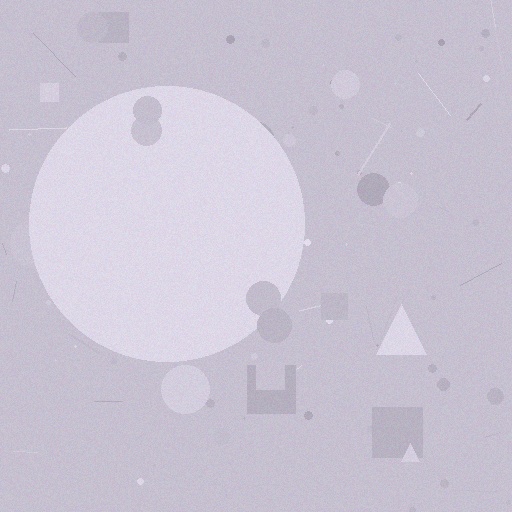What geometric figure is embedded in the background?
A circle is embedded in the background.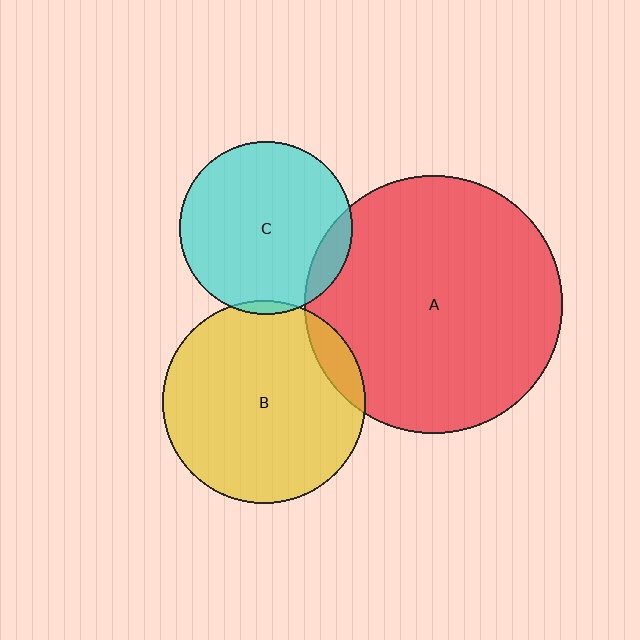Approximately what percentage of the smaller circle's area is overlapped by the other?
Approximately 5%.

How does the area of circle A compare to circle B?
Approximately 1.6 times.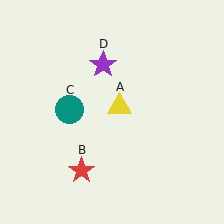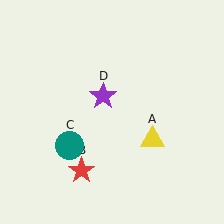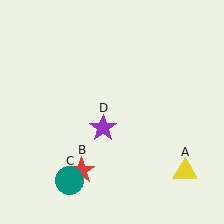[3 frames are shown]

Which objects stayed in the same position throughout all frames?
Red star (object B) remained stationary.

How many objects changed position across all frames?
3 objects changed position: yellow triangle (object A), teal circle (object C), purple star (object D).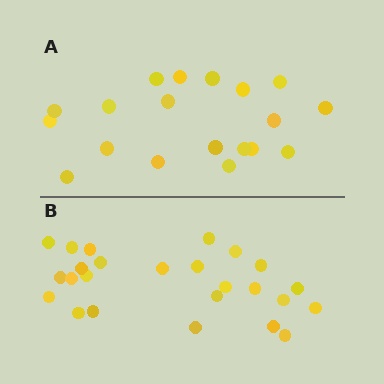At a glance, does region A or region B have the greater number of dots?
Region B (the bottom region) has more dots.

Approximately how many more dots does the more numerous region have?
Region B has about 6 more dots than region A.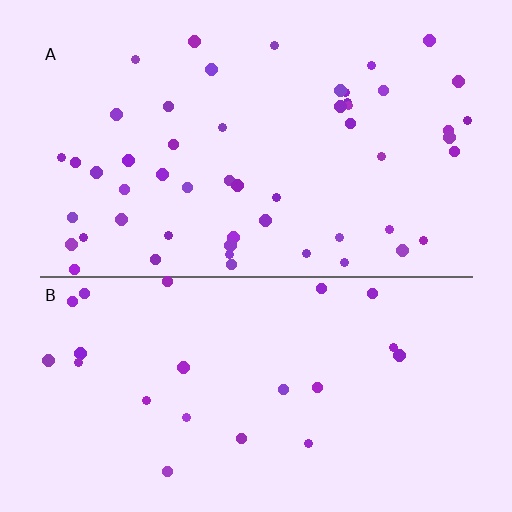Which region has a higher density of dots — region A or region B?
A (the top).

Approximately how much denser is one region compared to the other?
Approximately 2.3× — region A over region B.